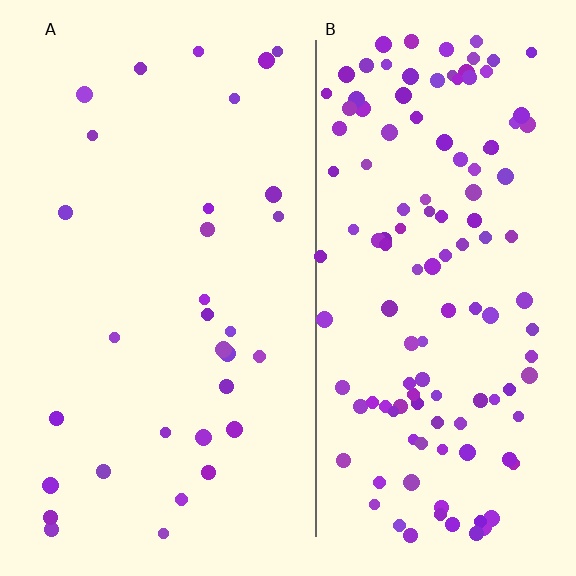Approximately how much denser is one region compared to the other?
Approximately 4.1× — region B over region A.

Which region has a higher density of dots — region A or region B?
B (the right).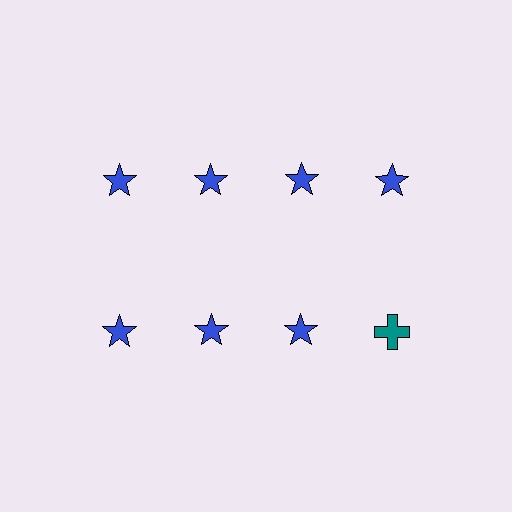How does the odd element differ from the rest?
It differs in both color (teal instead of blue) and shape (cross instead of star).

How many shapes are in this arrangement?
There are 8 shapes arranged in a grid pattern.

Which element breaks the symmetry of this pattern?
The teal cross in the second row, second from right column breaks the symmetry. All other shapes are blue stars.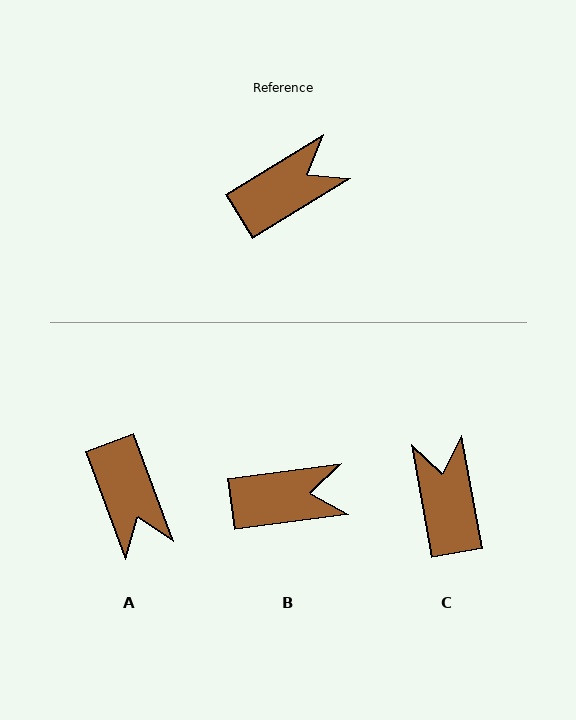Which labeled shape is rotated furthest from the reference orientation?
A, about 101 degrees away.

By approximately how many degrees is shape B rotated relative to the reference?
Approximately 24 degrees clockwise.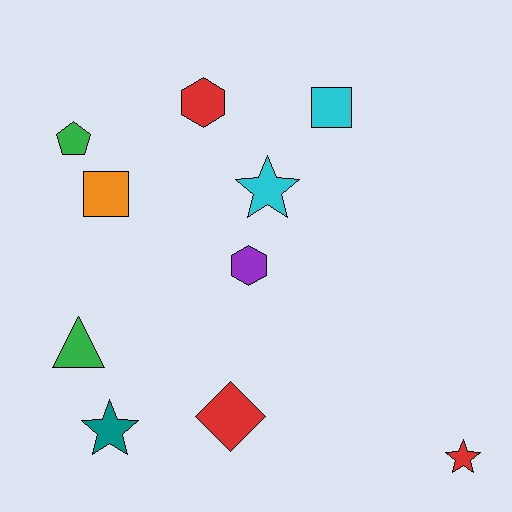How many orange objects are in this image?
There is 1 orange object.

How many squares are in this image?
There are 2 squares.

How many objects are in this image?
There are 10 objects.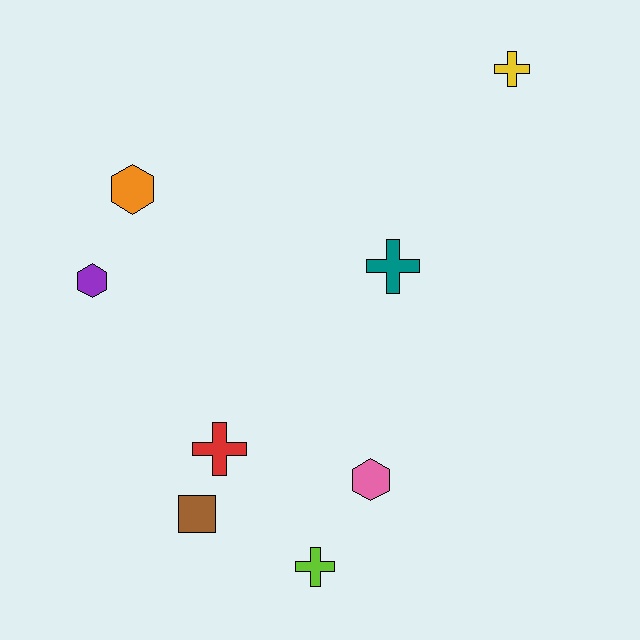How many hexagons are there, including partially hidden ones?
There are 3 hexagons.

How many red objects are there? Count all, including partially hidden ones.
There is 1 red object.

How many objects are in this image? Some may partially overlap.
There are 8 objects.